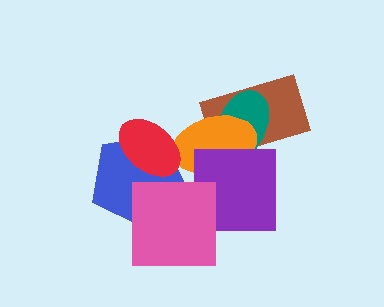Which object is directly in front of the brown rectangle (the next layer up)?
The teal ellipse is directly in front of the brown rectangle.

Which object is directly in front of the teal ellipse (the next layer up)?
The orange ellipse is directly in front of the teal ellipse.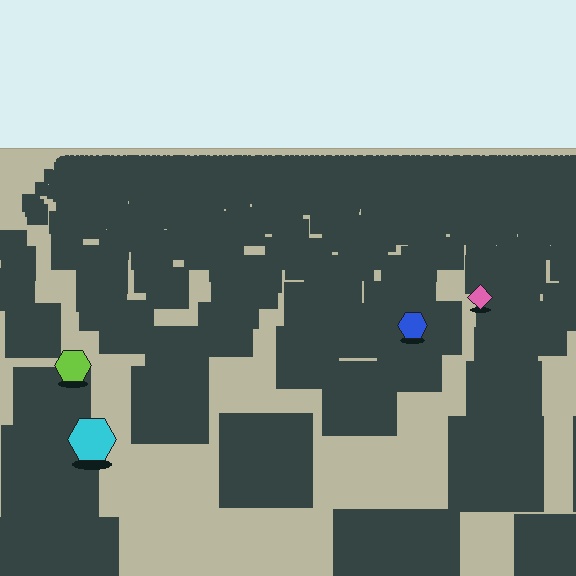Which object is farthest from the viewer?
The pink diamond is farthest from the viewer. It appears smaller and the ground texture around it is denser.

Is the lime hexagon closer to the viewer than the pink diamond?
Yes. The lime hexagon is closer — you can tell from the texture gradient: the ground texture is coarser near it.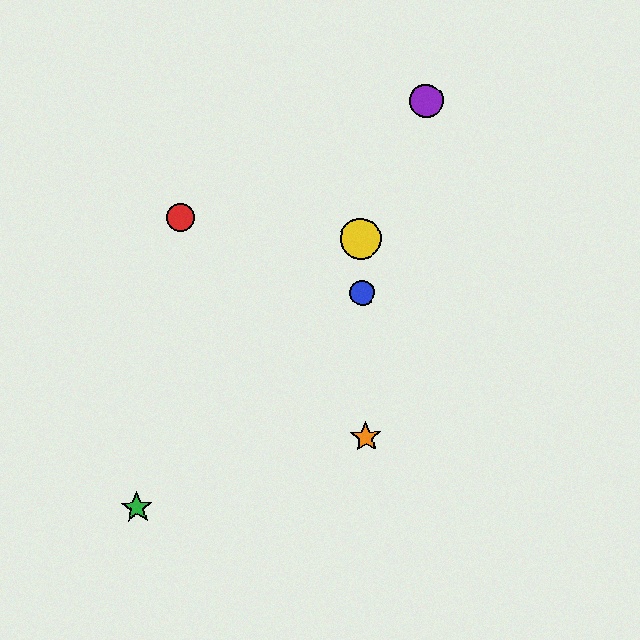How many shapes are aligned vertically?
3 shapes (the blue circle, the yellow circle, the orange star) are aligned vertically.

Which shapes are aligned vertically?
The blue circle, the yellow circle, the orange star are aligned vertically.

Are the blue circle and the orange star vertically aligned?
Yes, both are at x≈362.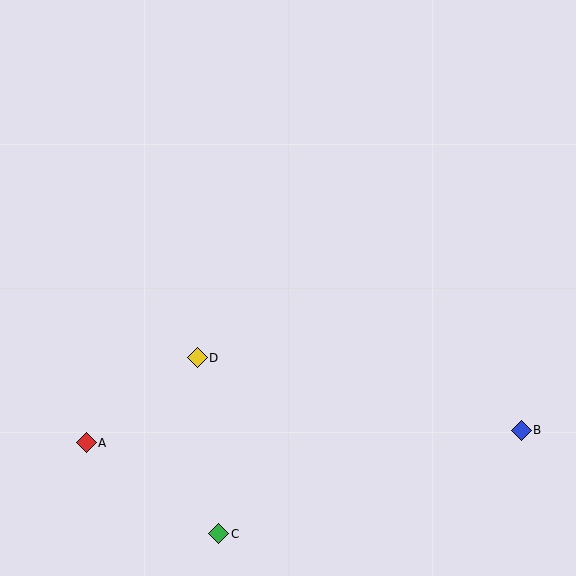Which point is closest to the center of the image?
Point D at (197, 358) is closest to the center.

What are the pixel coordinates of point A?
Point A is at (86, 443).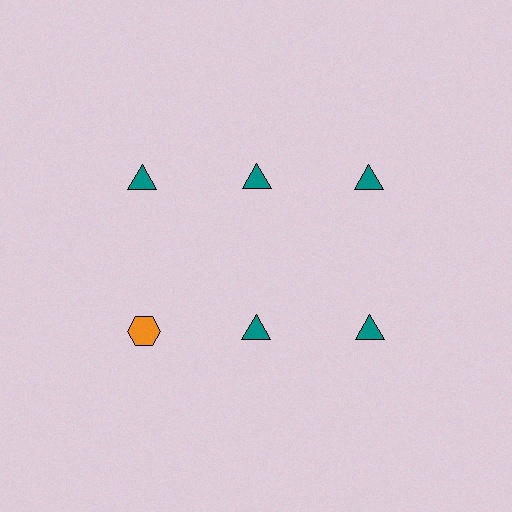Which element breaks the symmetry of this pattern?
The orange hexagon in the second row, leftmost column breaks the symmetry. All other shapes are teal triangles.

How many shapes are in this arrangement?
There are 6 shapes arranged in a grid pattern.